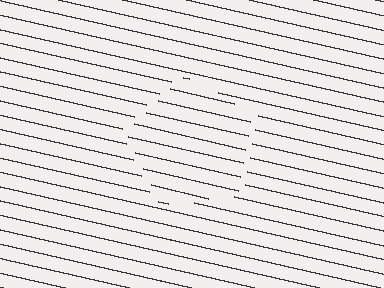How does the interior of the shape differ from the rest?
The interior of the shape contains the same grating, shifted by half a period — the contour is defined by the phase discontinuity where line-ends from the inner and outer gratings abut.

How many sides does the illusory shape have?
5 sides — the line-ends trace a pentagon.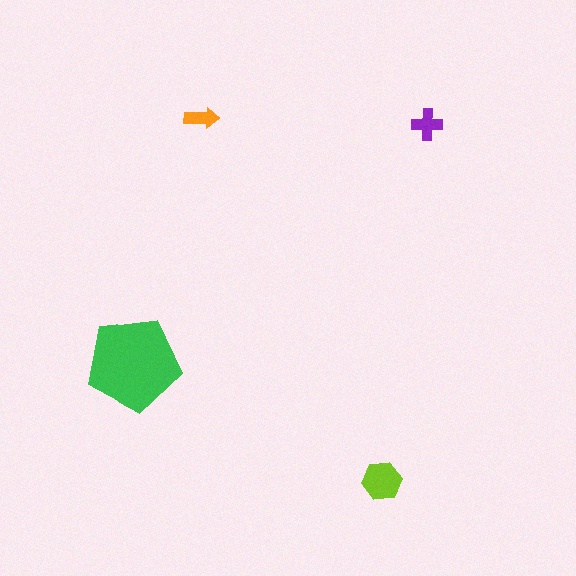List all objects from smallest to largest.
The orange arrow, the purple cross, the lime hexagon, the green pentagon.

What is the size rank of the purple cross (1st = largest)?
3rd.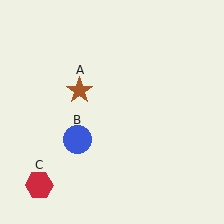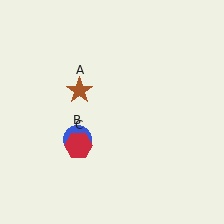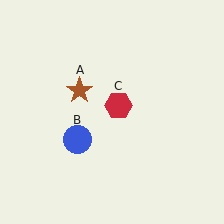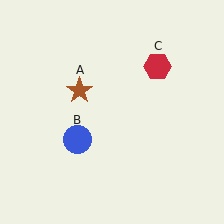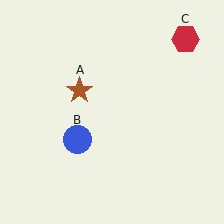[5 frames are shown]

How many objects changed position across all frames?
1 object changed position: red hexagon (object C).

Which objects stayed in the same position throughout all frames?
Brown star (object A) and blue circle (object B) remained stationary.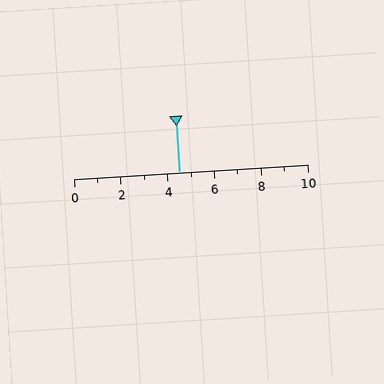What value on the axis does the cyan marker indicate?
The marker indicates approximately 4.5.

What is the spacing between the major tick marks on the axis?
The major ticks are spaced 2 apart.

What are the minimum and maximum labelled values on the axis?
The axis runs from 0 to 10.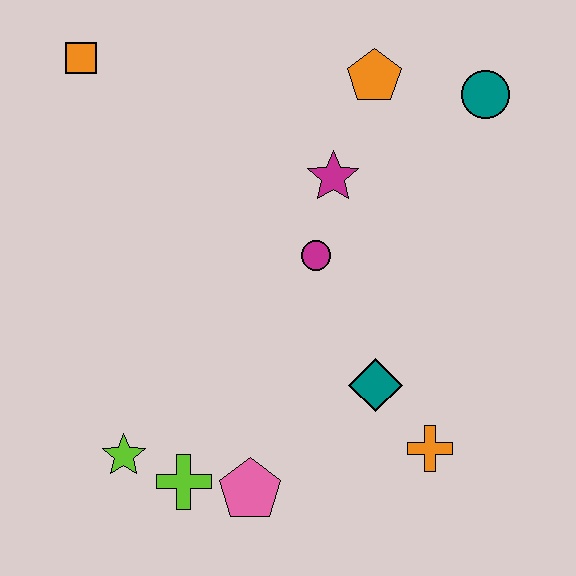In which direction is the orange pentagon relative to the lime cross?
The orange pentagon is above the lime cross.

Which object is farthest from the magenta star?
The lime star is farthest from the magenta star.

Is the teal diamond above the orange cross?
Yes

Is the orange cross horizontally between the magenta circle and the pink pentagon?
No